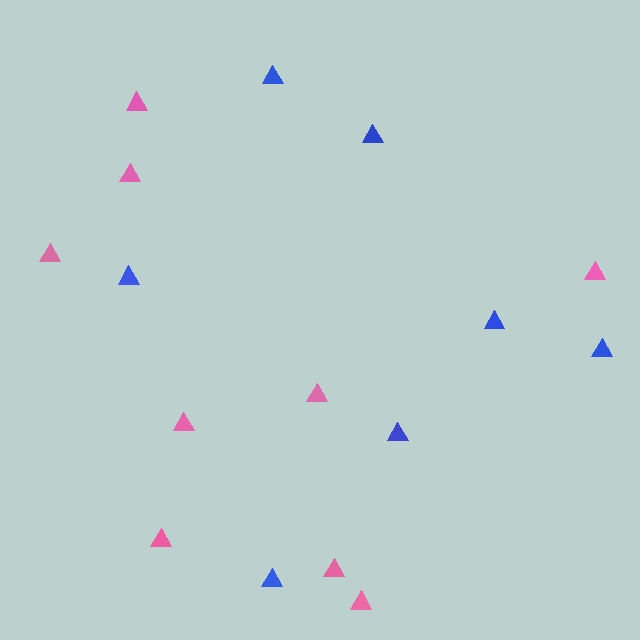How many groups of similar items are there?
There are 2 groups: one group of pink triangles (9) and one group of blue triangles (7).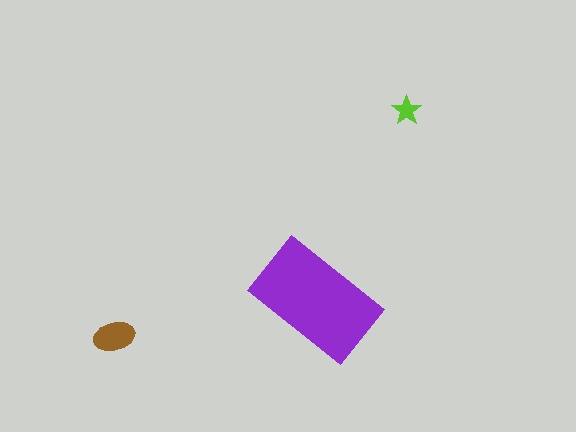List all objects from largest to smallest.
The purple rectangle, the brown ellipse, the lime star.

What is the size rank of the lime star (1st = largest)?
3rd.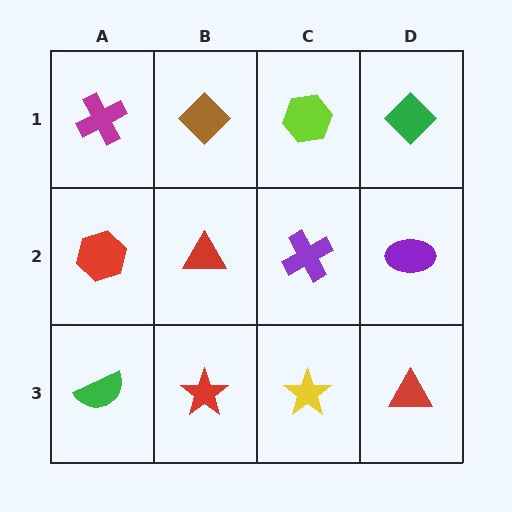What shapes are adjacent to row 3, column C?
A purple cross (row 2, column C), a red star (row 3, column B), a red triangle (row 3, column D).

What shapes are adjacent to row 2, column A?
A magenta cross (row 1, column A), a green semicircle (row 3, column A), a red triangle (row 2, column B).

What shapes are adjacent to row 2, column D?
A green diamond (row 1, column D), a red triangle (row 3, column D), a purple cross (row 2, column C).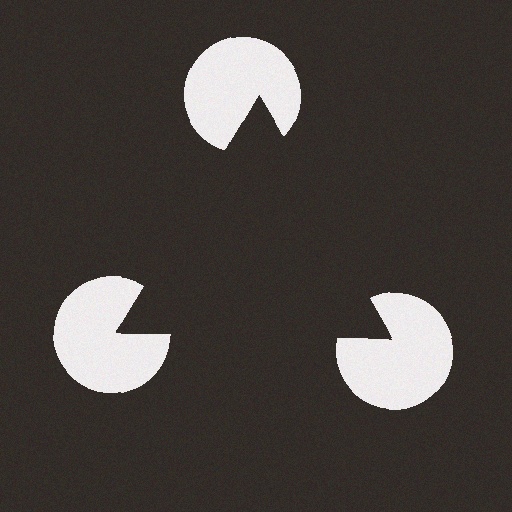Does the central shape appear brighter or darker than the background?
It typically appears slightly darker than the background, even though no actual brightness change is drawn.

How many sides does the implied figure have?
3 sides.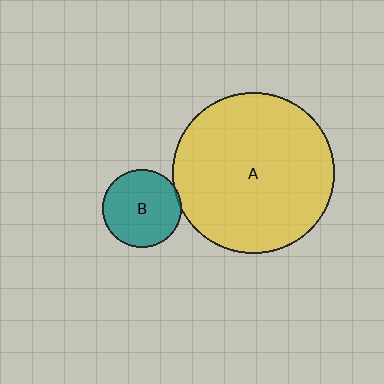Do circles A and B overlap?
Yes.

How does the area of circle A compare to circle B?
Approximately 4.2 times.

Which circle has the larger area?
Circle A (yellow).